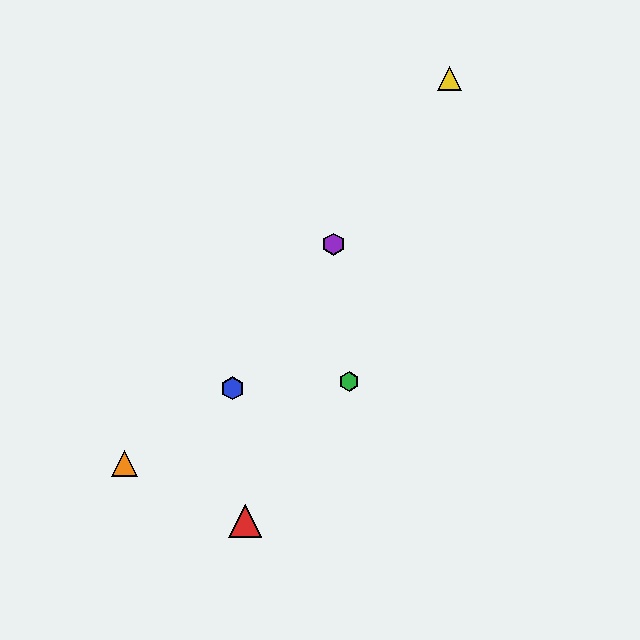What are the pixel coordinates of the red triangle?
The red triangle is at (245, 521).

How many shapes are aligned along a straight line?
3 shapes (the blue hexagon, the yellow triangle, the purple hexagon) are aligned along a straight line.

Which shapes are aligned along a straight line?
The blue hexagon, the yellow triangle, the purple hexagon are aligned along a straight line.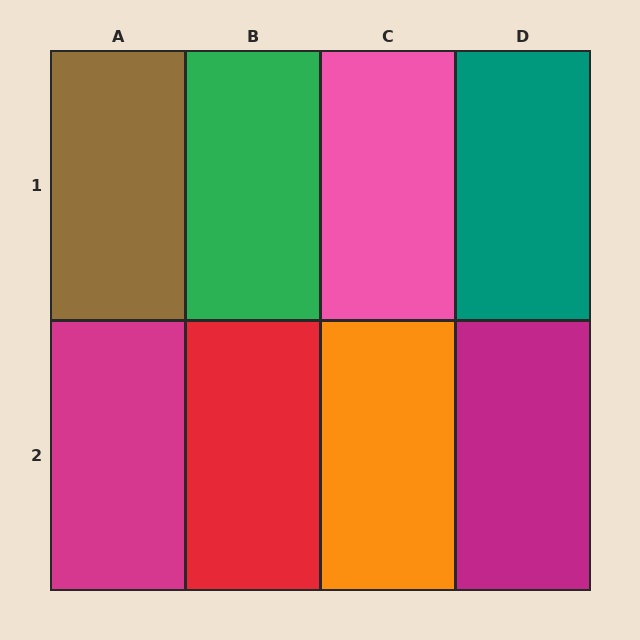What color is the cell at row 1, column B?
Green.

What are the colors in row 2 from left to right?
Magenta, red, orange, magenta.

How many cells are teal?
1 cell is teal.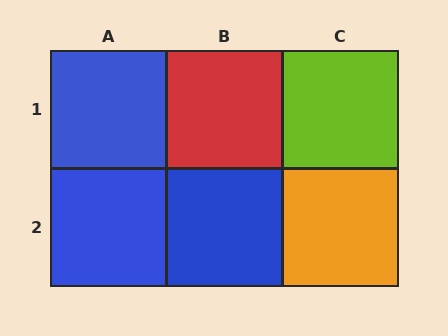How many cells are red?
1 cell is red.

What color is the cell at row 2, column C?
Orange.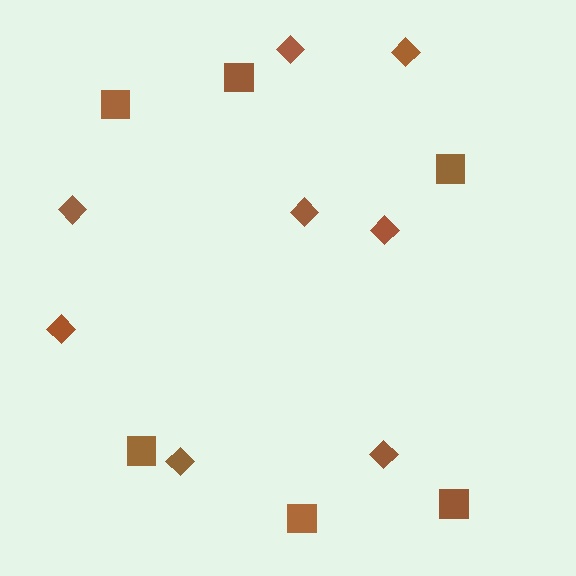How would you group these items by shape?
There are 2 groups: one group of diamonds (8) and one group of squares (6).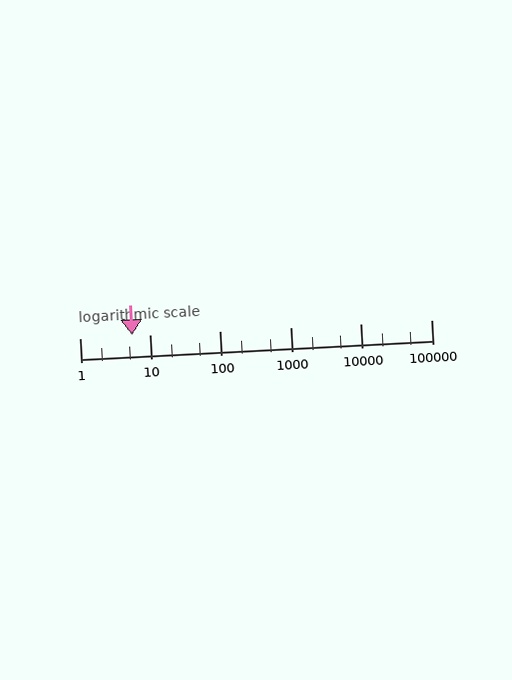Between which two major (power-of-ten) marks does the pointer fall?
The pointer is between 1 and 10.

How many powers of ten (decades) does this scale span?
The scale spans 5 decades, from 1 to 100000.